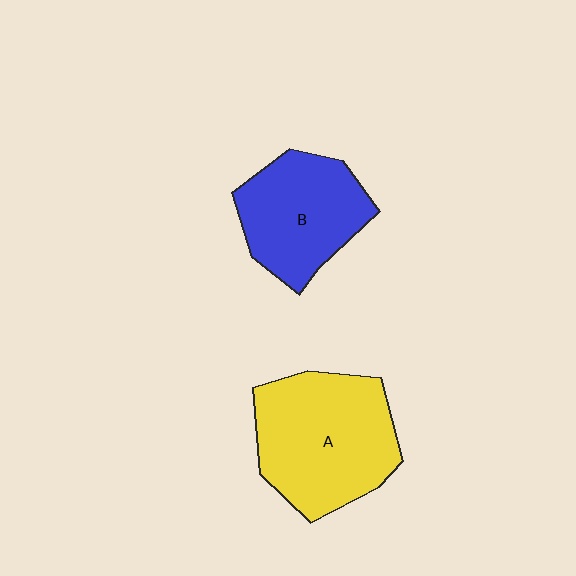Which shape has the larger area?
Shape A (yellow).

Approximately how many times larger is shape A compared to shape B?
Approximately 1.3 times.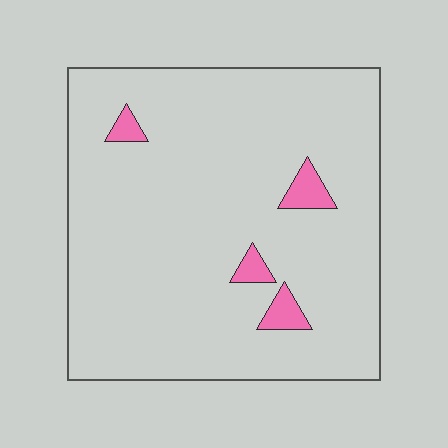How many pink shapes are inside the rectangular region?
4.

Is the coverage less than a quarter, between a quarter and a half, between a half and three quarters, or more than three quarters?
Less than a quarter.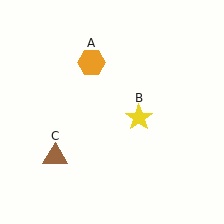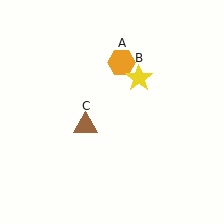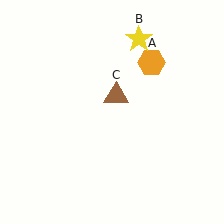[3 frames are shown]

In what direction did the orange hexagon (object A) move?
The orange hexagon (object A) moved right.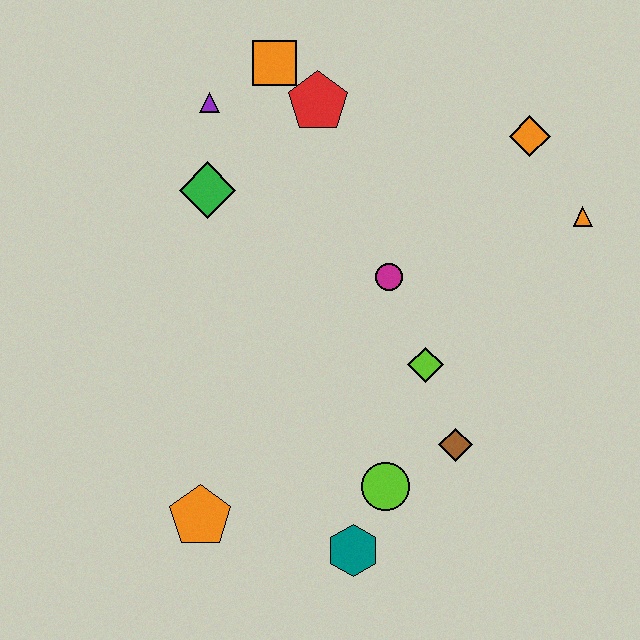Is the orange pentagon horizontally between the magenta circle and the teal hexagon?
No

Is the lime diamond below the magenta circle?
Yes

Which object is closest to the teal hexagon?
The lime circle is closest to the teal hexagon.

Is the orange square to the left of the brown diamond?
Yes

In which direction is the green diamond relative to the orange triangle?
The green diamond is to the left of the orange triangle.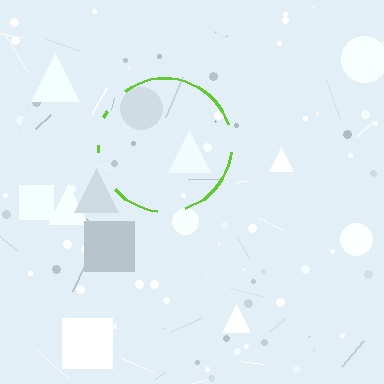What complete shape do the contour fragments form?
The contour fragments form a circle.